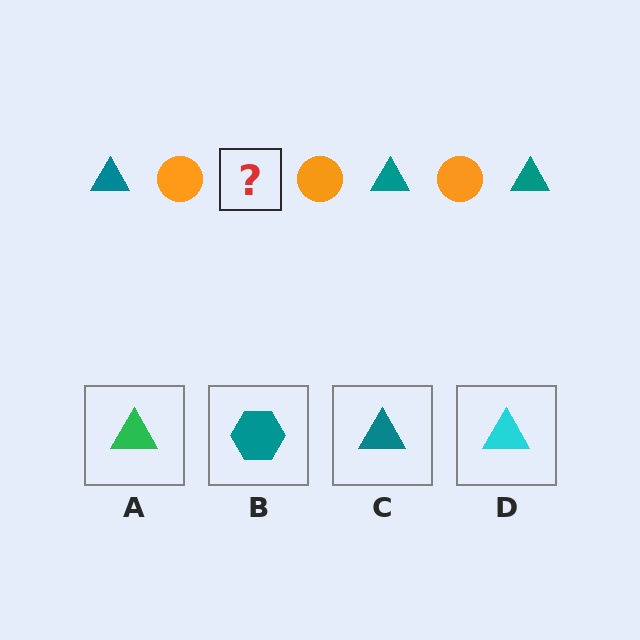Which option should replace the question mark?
Option C.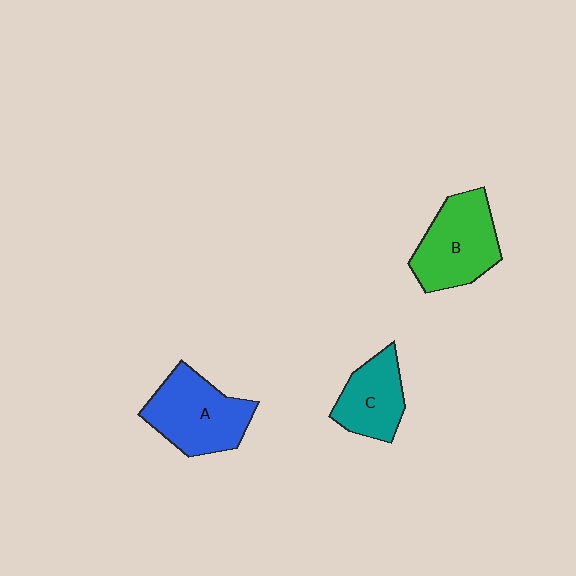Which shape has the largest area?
Shape A (blue).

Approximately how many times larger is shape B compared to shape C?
Approximately 1.4 times.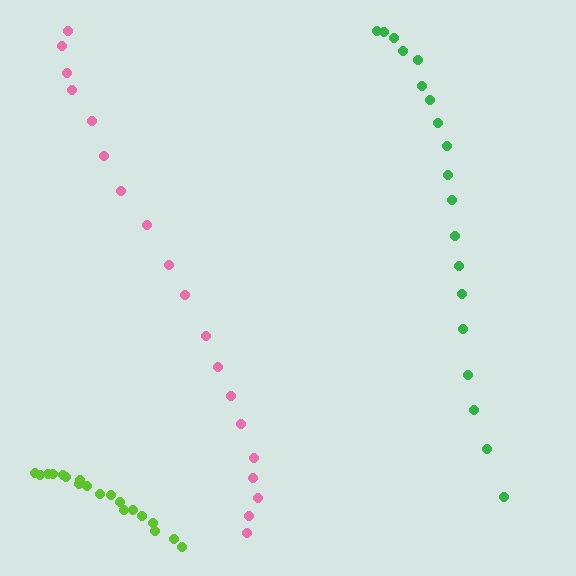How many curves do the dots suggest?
There are 3 distinct paths.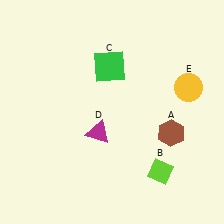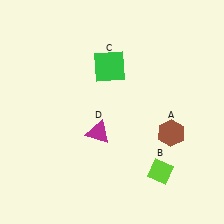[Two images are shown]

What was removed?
The yellow circle (E) was removed in Image 2.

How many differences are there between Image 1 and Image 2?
There is 1 difference between the two images.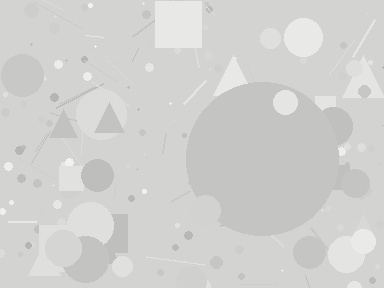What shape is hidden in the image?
A circle is hidden in the image.